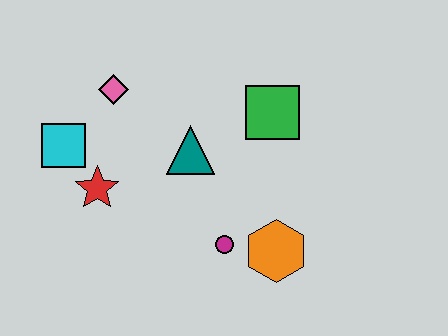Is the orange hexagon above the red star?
No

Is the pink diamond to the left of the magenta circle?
Yes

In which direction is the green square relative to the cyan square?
The green square is to the right of the cyan square.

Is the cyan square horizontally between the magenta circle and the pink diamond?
No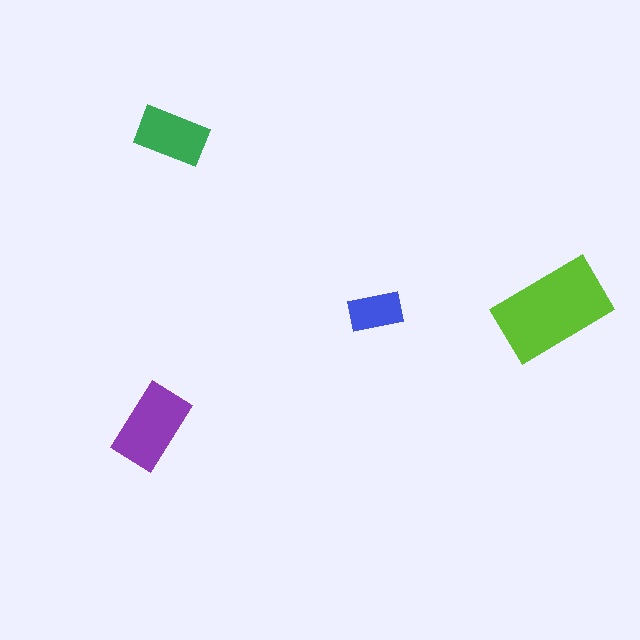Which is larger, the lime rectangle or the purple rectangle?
The lime one.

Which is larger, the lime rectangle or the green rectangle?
The lime one.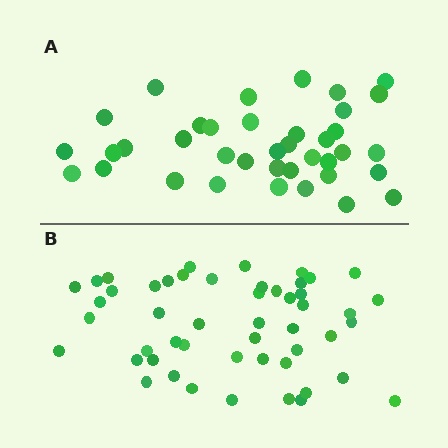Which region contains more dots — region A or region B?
Region B (the bottom region) has more dots.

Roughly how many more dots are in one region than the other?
Region B has roughly 12 or so more dots than region A.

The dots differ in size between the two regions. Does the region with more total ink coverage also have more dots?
No. Region A has more total ink coverage because its dots are larger, but region B actually contains more individual dots. Total area can be misleading — the number of items is what matters here.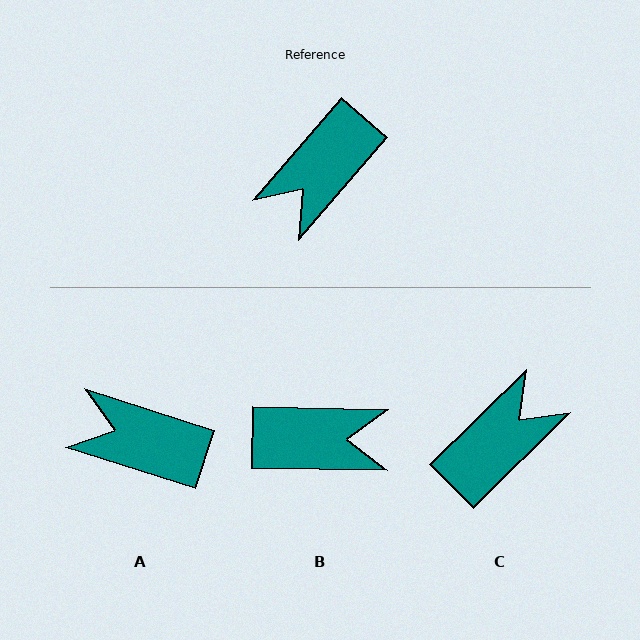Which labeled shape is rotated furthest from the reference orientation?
C, about 175 degrees away.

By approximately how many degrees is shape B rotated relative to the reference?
Approximately 130 degrees counter-clockwise.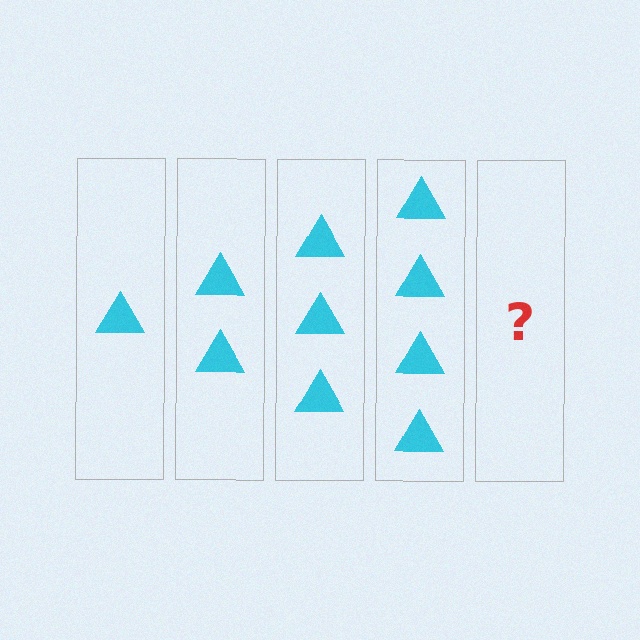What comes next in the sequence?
The next element should be 5 triangles.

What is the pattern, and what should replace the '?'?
The pattern is that each step adds one more triangle. The '?' should be 5 triangles.